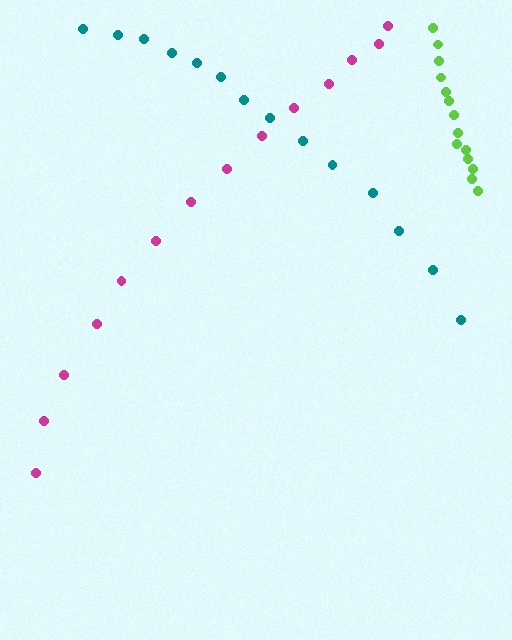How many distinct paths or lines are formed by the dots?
There are 3 distinct paths.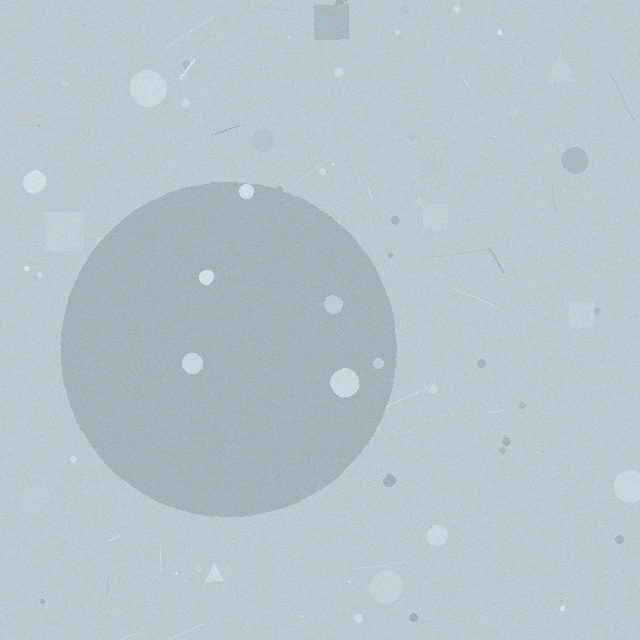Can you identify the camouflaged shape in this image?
The camouflaged shape is a circle.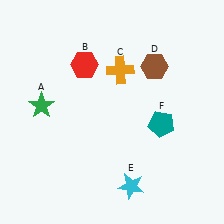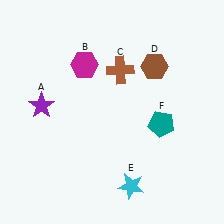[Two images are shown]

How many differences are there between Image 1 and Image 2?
There are 3 differences between the two images.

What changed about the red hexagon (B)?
In Image 1, B is red. In Image 2, it changed to magenta.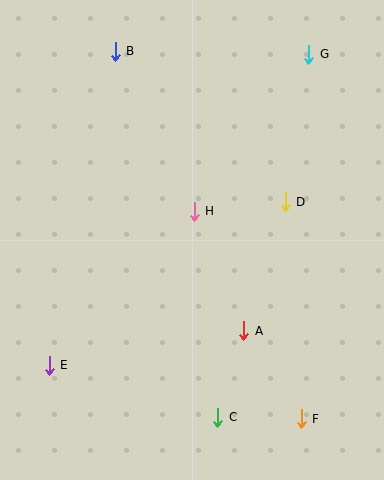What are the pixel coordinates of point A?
Point A is at (244, 331).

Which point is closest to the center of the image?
Point H at (194, 211) is closest to the center.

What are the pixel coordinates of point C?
Point C is at (218, 417).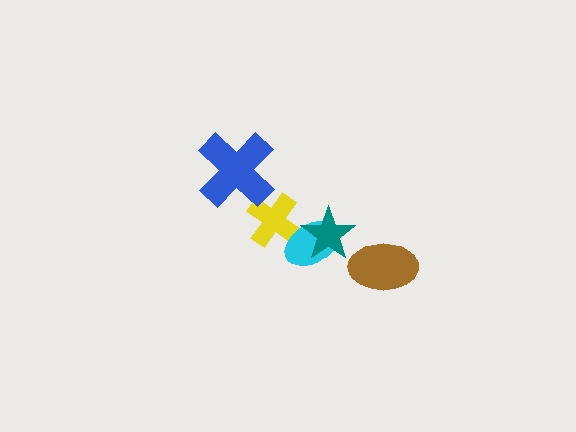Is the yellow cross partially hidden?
Yes, it is partially covered by another shape.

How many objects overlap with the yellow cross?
1 object overlaps with the yellow cross.